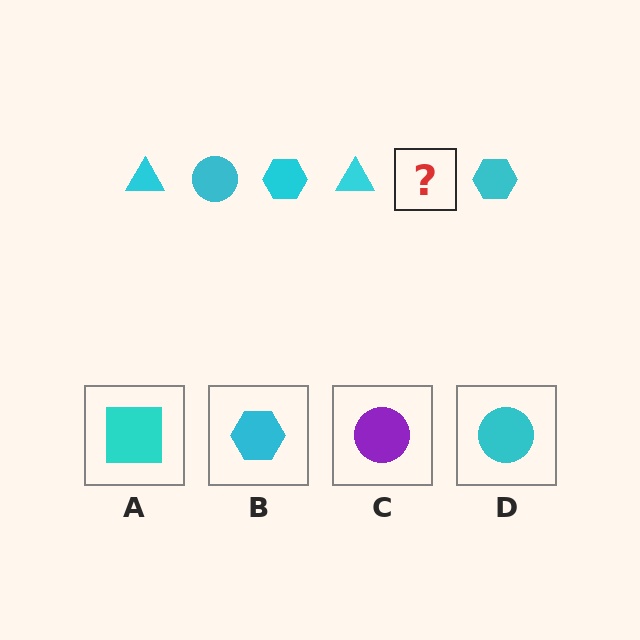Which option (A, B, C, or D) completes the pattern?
D.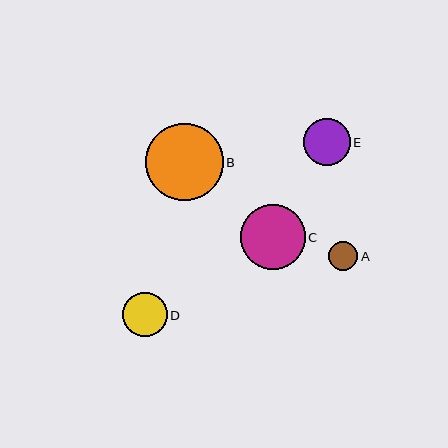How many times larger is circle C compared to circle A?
Circle C is approximately 2.2 times the size of circle A.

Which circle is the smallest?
Circle A is the smallest with a size of approximately 29 pixels.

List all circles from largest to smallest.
From largest to smallest: B, C, E, D, A.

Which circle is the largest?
Circle B is the largest with a size of approximately 77 pixels.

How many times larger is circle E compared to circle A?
Circle E is approximately 1.6 times the size of circle A.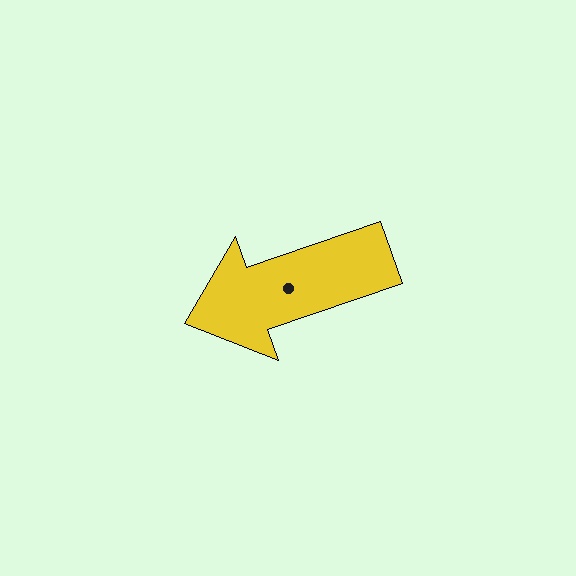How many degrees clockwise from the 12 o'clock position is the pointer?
Approximately 251 degrees.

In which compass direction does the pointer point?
West.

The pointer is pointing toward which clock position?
Roughly 8 o'clock.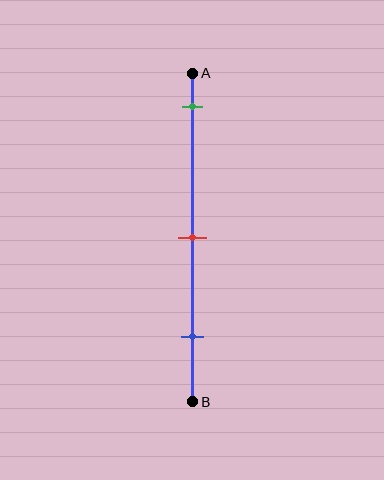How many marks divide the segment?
There are 3 marks dividing the segment.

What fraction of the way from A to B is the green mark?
The green mark is approximately 10% (0.1) of the way from A to B.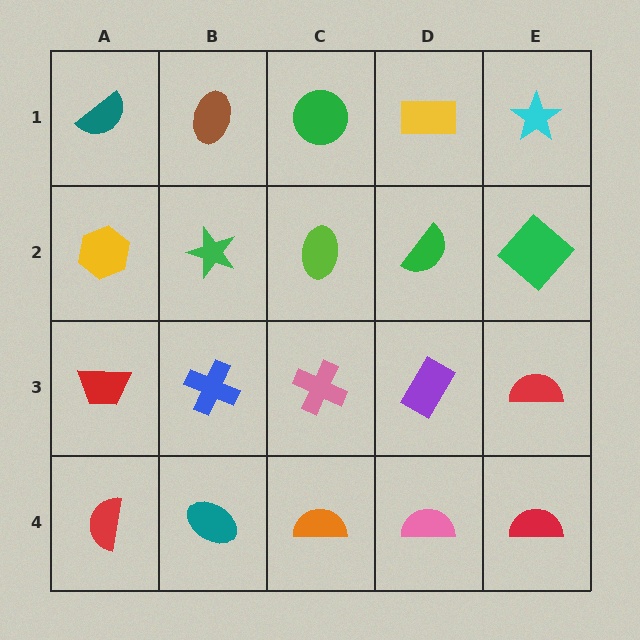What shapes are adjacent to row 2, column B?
A brown ellipse (row 1, column B), a blue cross (row 3, column B), a yellow hexagon (row 2, column A), a lime ellipse (row 2, column C).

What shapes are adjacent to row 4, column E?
A red semicircle (row 3, column E), a pink semicircle (row 4, column D).